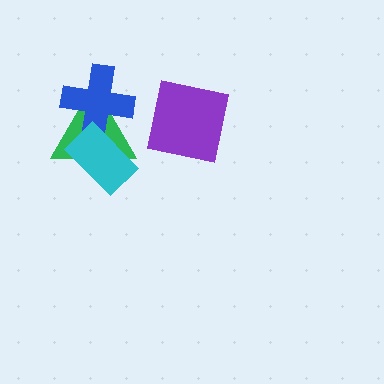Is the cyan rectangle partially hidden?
No, no other shape covers it.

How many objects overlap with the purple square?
0 objects overlap with the purple square.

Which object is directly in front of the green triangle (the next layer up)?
The blue cross is directly in front of the green triangle.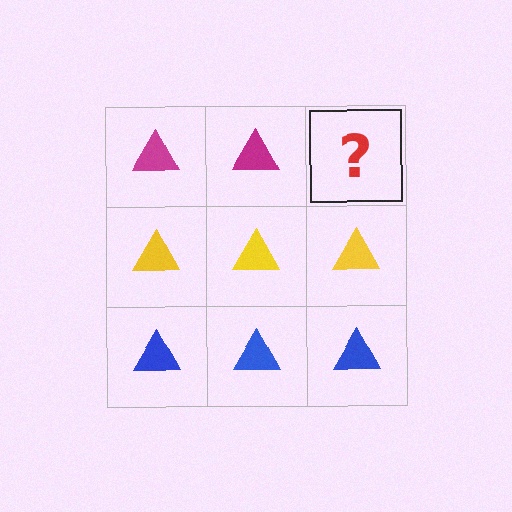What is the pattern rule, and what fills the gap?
The rule is that each row has a consistent color. The gap should be filled with a magenta triangle.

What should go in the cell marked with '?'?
The missing cell should contain a magenta triangle.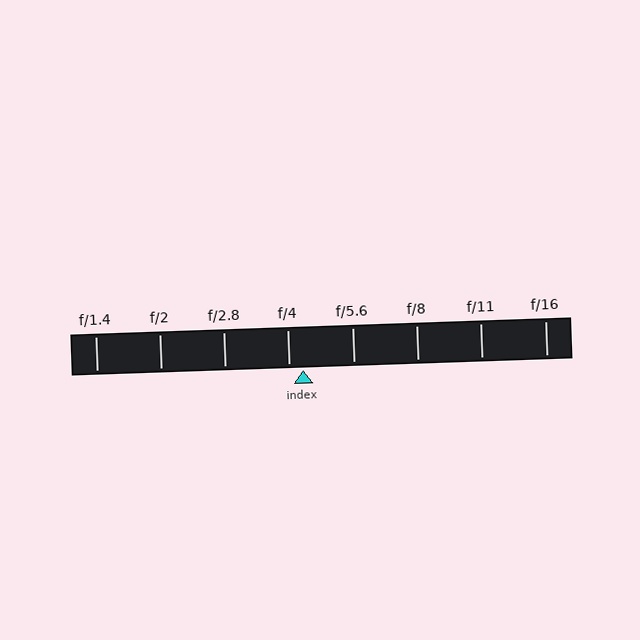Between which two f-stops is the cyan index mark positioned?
The index mark is between f/4 and f/5.6.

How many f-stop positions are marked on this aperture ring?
There are 8 f-stop positions marked.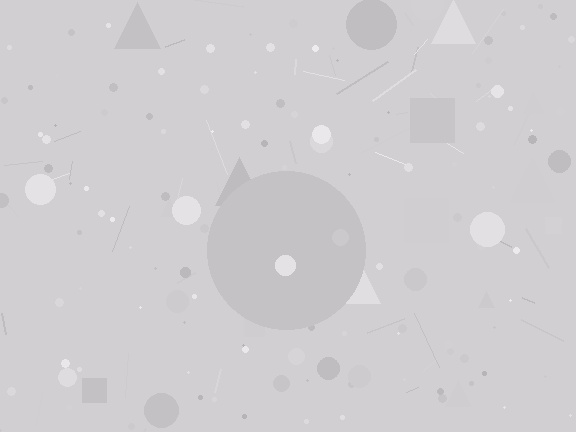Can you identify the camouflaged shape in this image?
The camouflaged shape is a circle.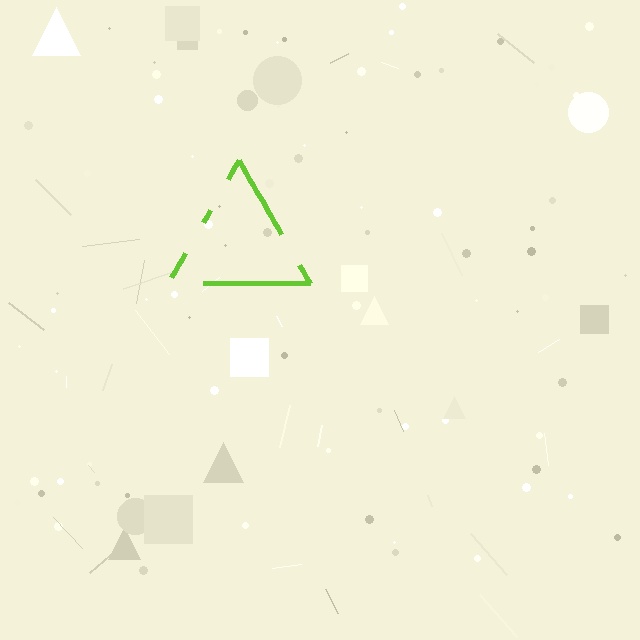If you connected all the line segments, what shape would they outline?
They would outline a triangle.